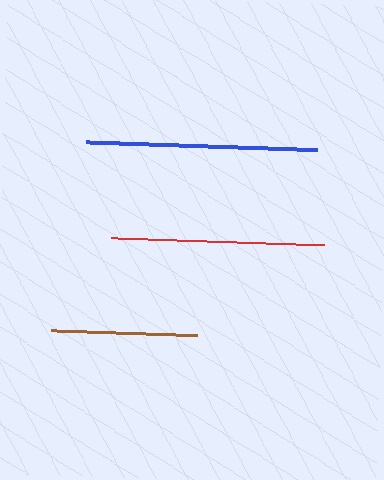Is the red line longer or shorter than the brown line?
The red line is longer than the brown line.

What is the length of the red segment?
The red segment is approximately 213 pixels long.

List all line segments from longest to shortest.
From longest to shortest: blue, red, brown.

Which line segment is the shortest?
The brown line is the shortest at approximately 146 pixels.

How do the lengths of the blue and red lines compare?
The blue and red lines are approximately the same length.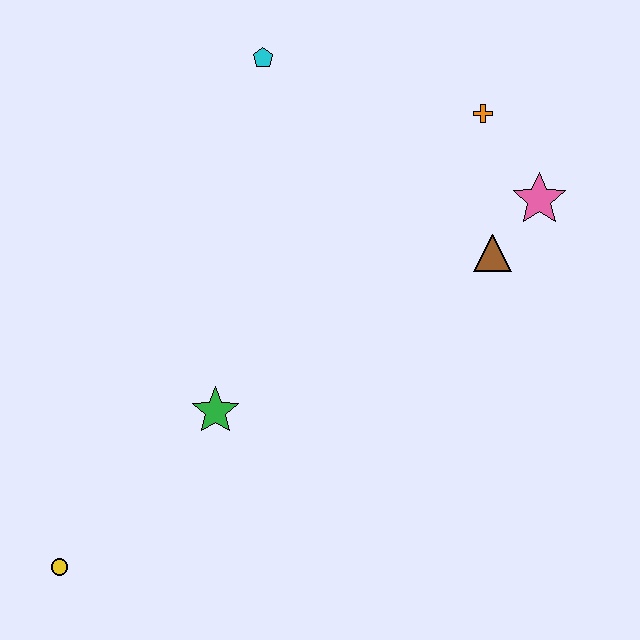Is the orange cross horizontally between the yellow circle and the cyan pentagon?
No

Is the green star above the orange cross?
No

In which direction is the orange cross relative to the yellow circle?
The orange cross is above the yellow circle.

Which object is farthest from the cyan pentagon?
The yellow circle is farthest from the cyan pentagon.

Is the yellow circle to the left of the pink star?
Yes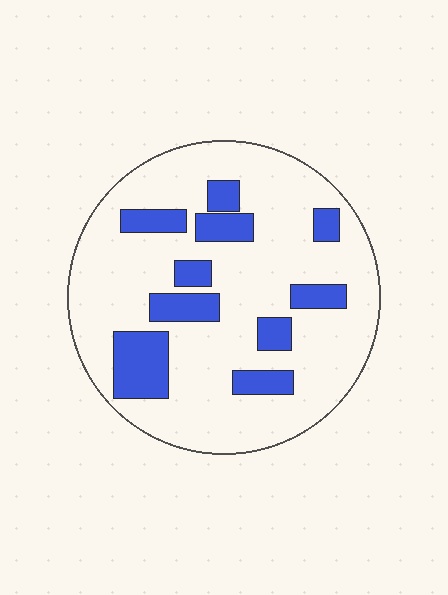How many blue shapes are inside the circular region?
10.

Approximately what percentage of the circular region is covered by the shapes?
Approximately 20%.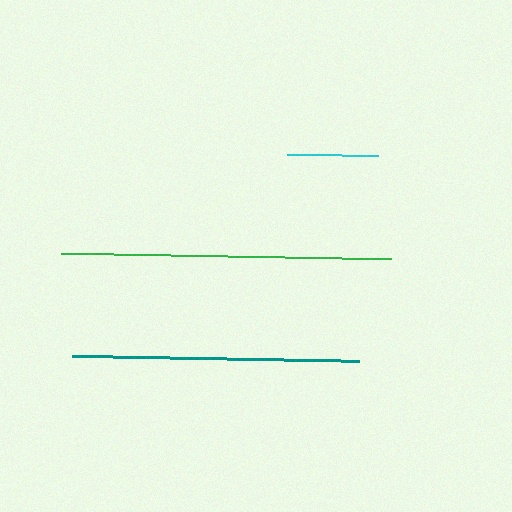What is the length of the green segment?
The green segment is approximately 330 pixels long.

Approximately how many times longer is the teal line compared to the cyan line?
The teal line is approximately 3.2 times the length of the cyan line.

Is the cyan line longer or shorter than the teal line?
The teal line is longer than the cyan line.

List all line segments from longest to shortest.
From longest to shortest: green, teal, cyan.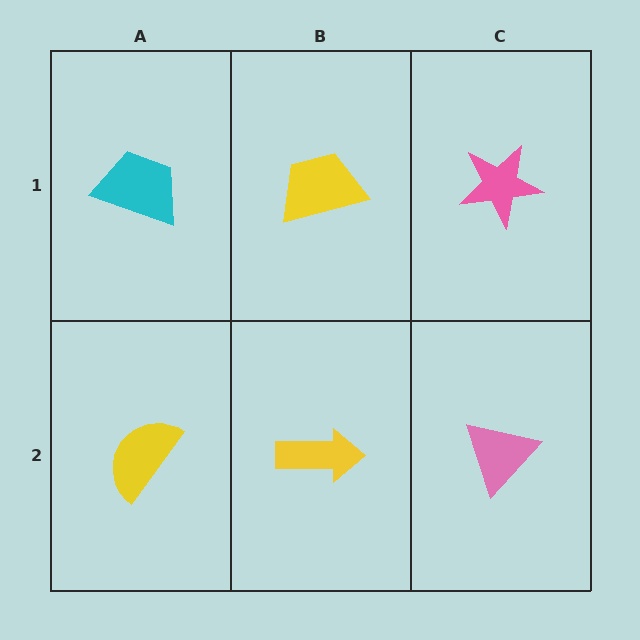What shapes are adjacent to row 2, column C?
A pink star (row 1, column C), a yellow arrow (row 2, column B).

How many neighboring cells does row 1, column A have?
2.